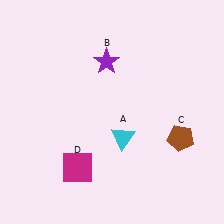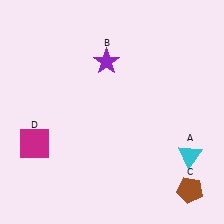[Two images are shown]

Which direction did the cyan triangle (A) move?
The cyan triangle (A) moved right.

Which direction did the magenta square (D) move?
The magenta square (D) moved left.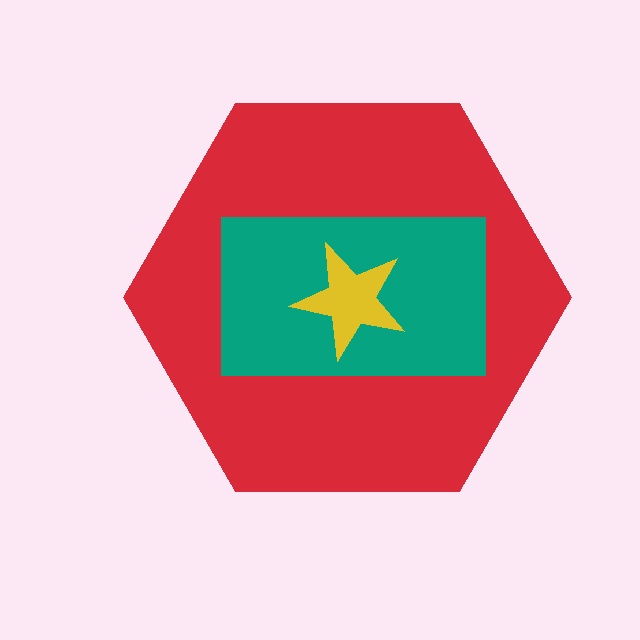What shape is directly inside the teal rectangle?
The yellow star.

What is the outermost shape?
The red hexagon.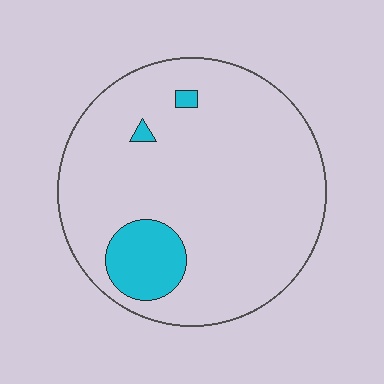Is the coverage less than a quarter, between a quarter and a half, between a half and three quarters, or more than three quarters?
Less than a quarter.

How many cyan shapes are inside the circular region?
3.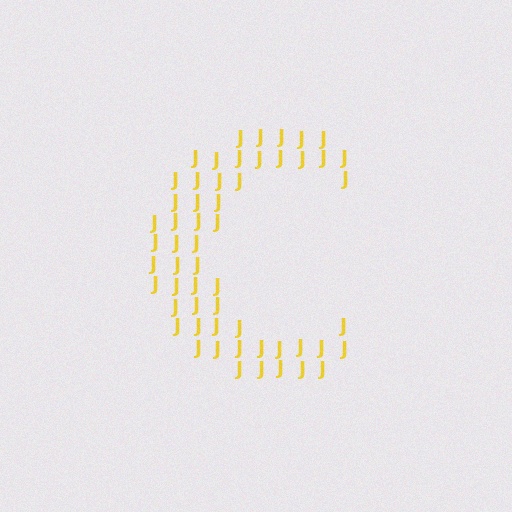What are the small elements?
The small elements are letter J's.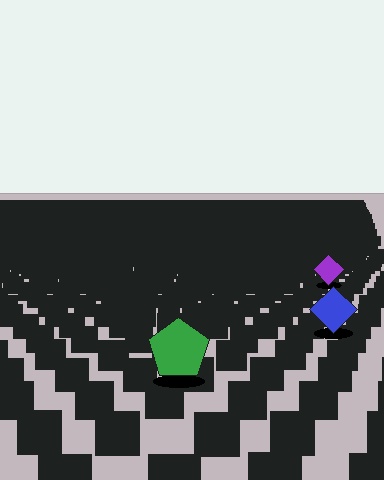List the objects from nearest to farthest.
From nearest to farthest: the green pentagon, the blue diamond, the purple diamond.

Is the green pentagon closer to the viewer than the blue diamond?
Yes. The green pentagon is closer — you can tell from the texture gradient: the ground texture is coarser near it.